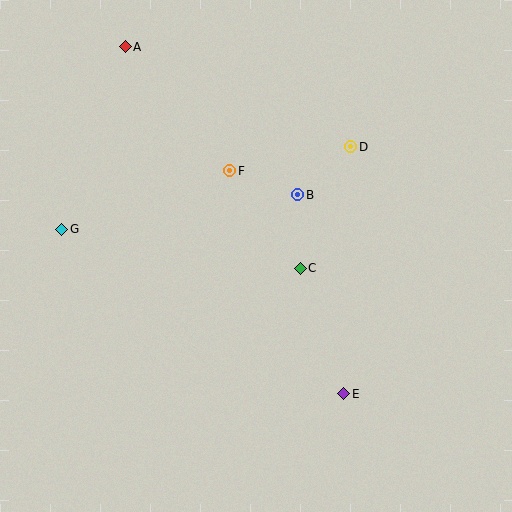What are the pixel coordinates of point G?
Point G is at (62, 230).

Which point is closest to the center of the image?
Point C at (300, 268) is closest to the center.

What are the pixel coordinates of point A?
Point A is at (125, 47).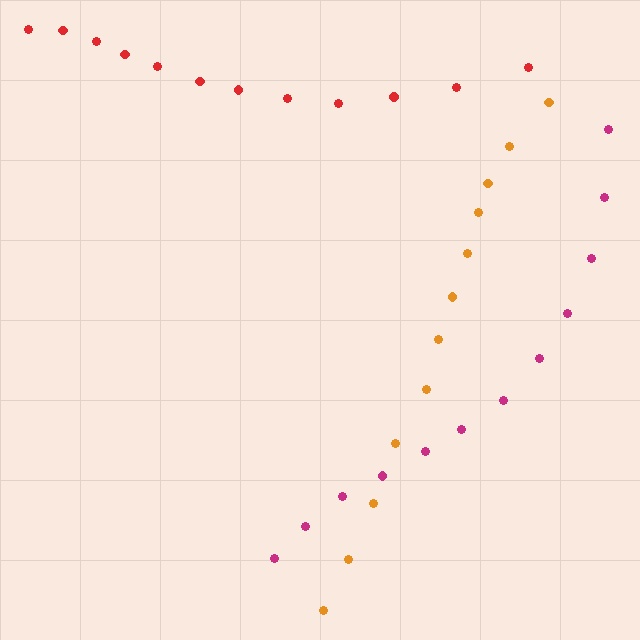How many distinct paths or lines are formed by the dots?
There are 3 distinct paths.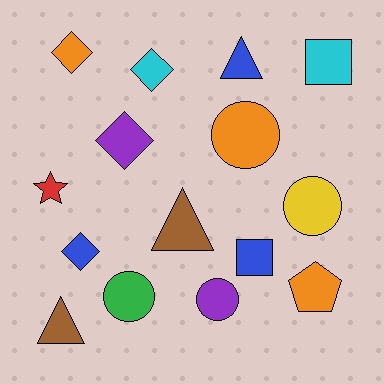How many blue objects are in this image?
There are 3 blue objects.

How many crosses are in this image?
There are no crosses.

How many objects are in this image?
There are 15 objects.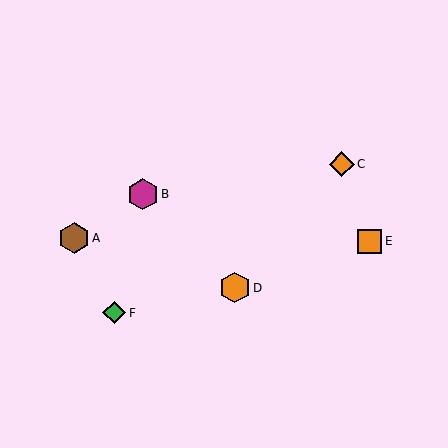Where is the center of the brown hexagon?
The center of the brown hexagon is at (74, 238).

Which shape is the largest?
The magenta hexagon (labeled B) is the largest.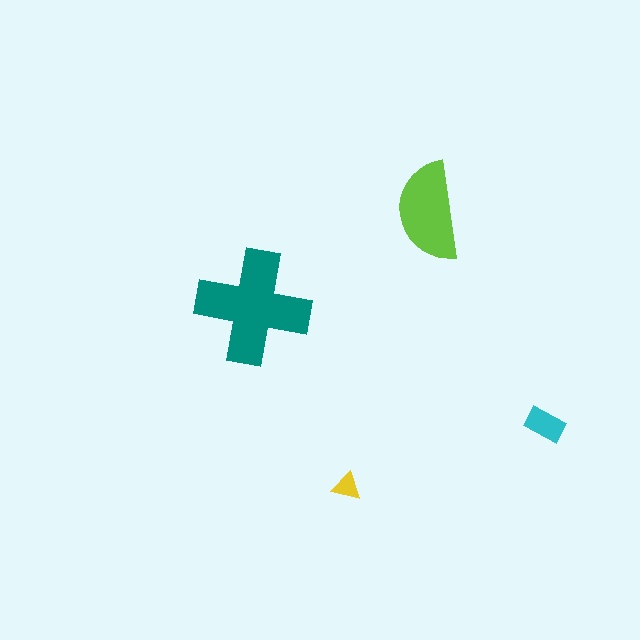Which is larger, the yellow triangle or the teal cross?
The teal cross.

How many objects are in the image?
There are 4 objects in the image.